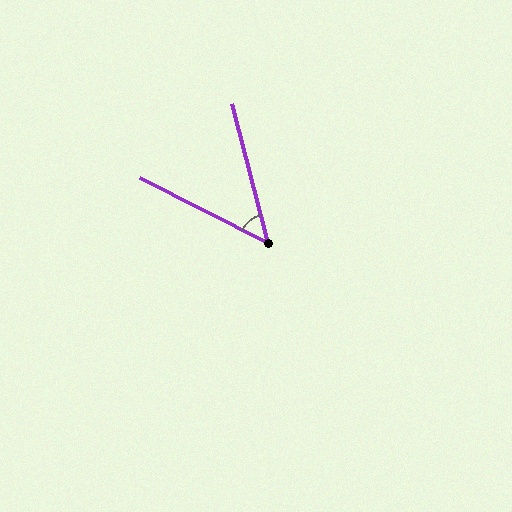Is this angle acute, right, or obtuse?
It is acute.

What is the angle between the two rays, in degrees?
Approximately 49 degrees.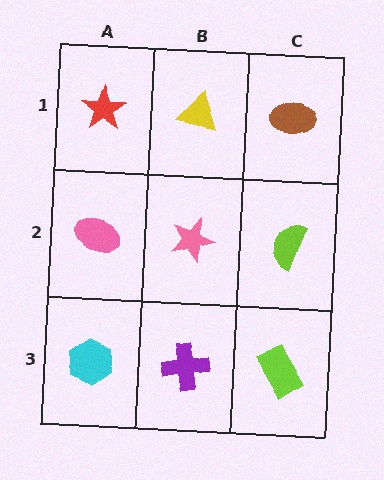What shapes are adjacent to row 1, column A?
A pink ellipse (row 2, column A), a yellow triangle (row 1, column B).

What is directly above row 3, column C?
A lime semicircle.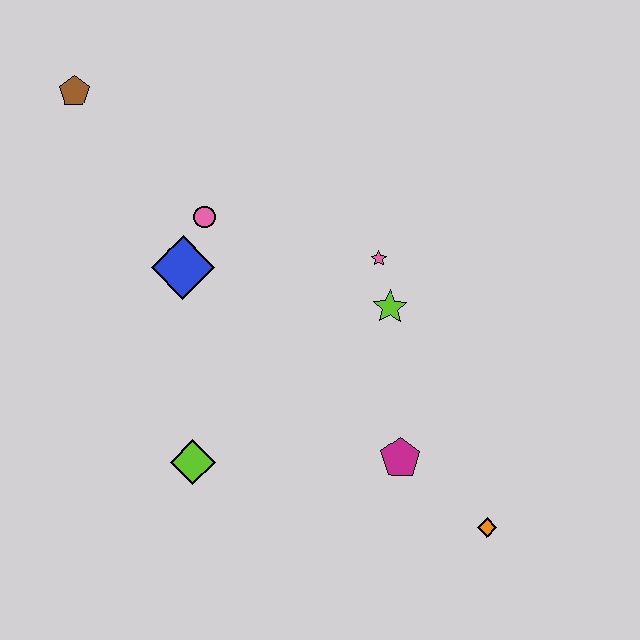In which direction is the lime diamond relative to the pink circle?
The lime diamond is below the pink circle.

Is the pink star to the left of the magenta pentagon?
Yes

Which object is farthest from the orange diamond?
The brown pentagon is farthest from the orange diamond.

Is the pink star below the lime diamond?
No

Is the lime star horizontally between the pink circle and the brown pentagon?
No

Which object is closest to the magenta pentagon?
The orange diamond is closest to the magenta pentagon.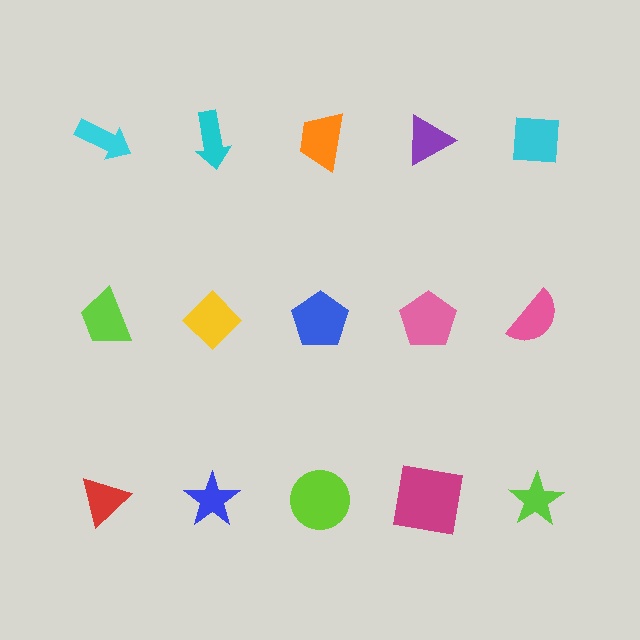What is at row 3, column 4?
A magenta square.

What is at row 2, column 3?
A blue pentagon.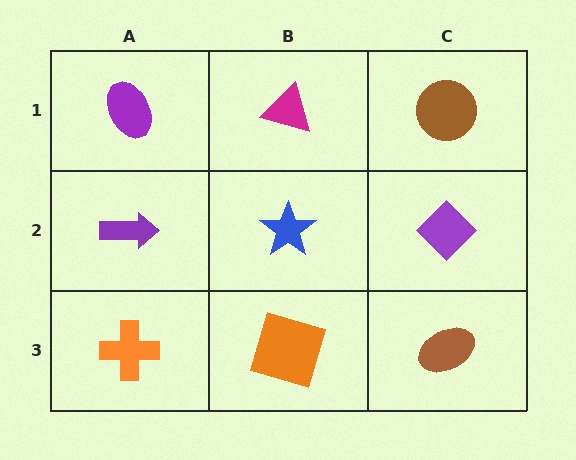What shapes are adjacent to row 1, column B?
A blue star (row 2, column B), a purple ellipse (row 1, column A), a brown circle (row 1, column C).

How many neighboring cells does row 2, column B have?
4.